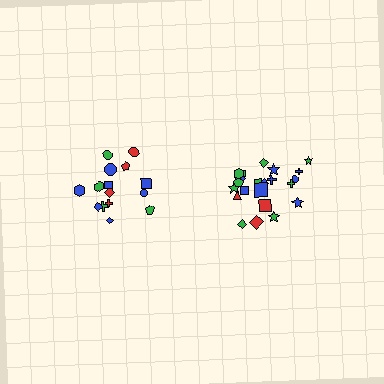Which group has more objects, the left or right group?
The right group.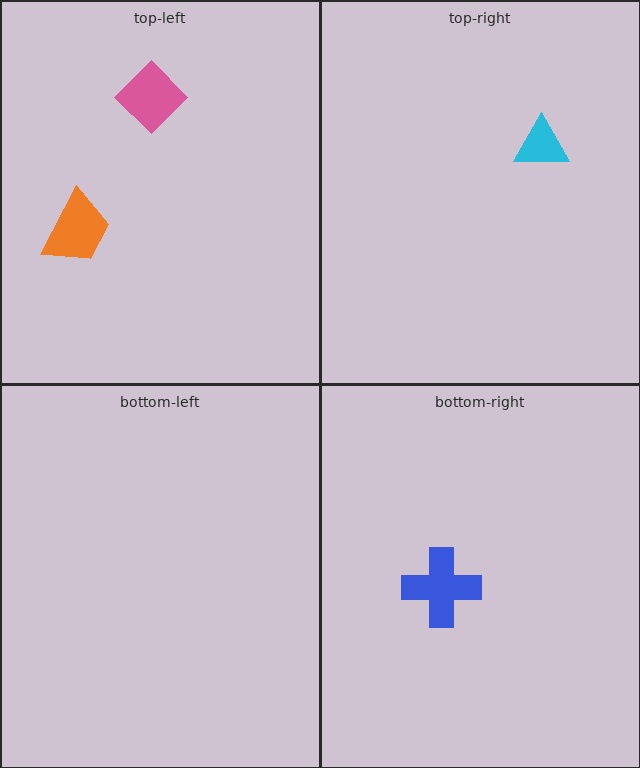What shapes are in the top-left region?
The pink diamond, the orange trapezoid.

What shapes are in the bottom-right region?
The blue cross.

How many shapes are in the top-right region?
1.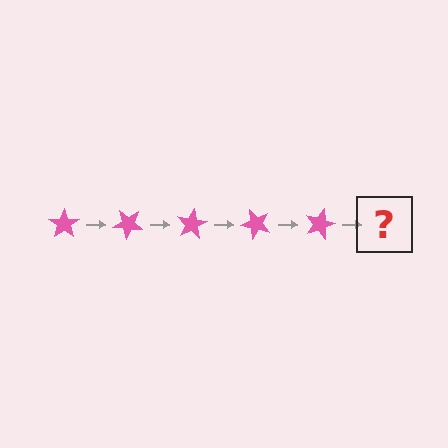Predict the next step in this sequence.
The next step is a pink star rotated 200 degrees.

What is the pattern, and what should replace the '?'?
The pattern is that the star rotates 40 degrees each step. The '?' should be a pink star rotated 200 degrees.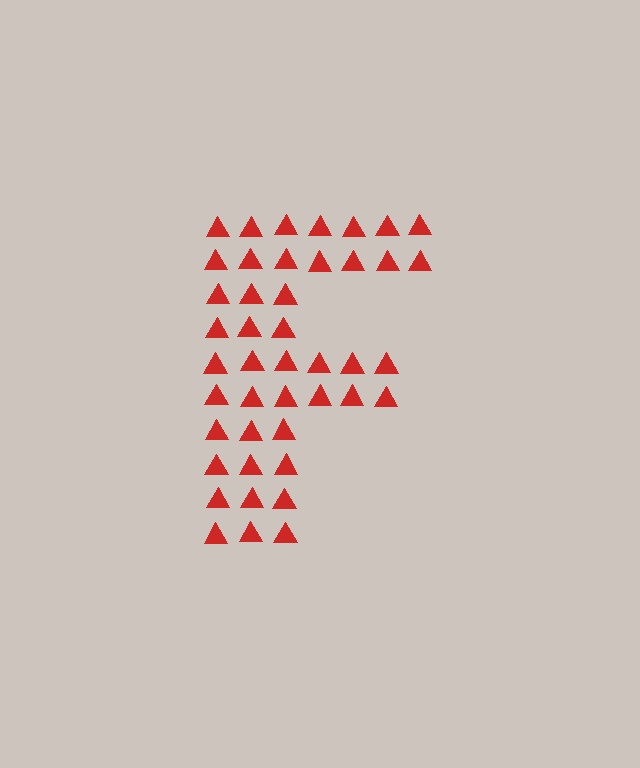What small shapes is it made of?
It is made of small triangles.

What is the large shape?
The large shape is the letter F.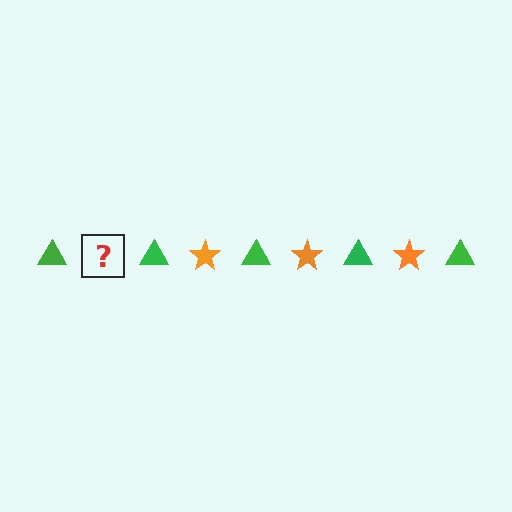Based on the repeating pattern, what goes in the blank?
The blank should be an orange star.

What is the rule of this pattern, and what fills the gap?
The rule is that the pattern alternates between green triangle and orange star. The gap should be filled with an orange star.